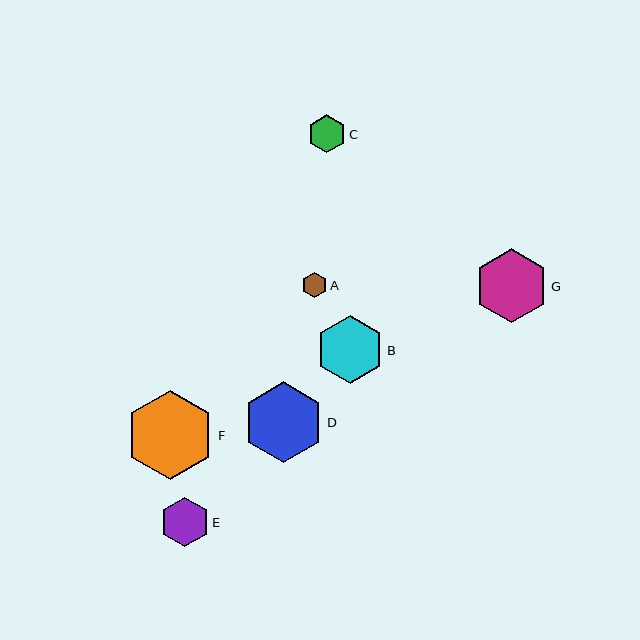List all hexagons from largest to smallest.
From largest to smallest: F, D, G, B, E, C, A.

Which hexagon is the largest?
Hexagon F is the largest with a size of approximately 89 pixels.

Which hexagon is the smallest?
Hexagon A is the smallest with a size of approximately 25 pixels.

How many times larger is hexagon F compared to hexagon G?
Hexagon F is approximately 1.2 times the size of hexagon G.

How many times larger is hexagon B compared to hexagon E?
Hexagon B is approximately 1.4 times the size of hexagon E.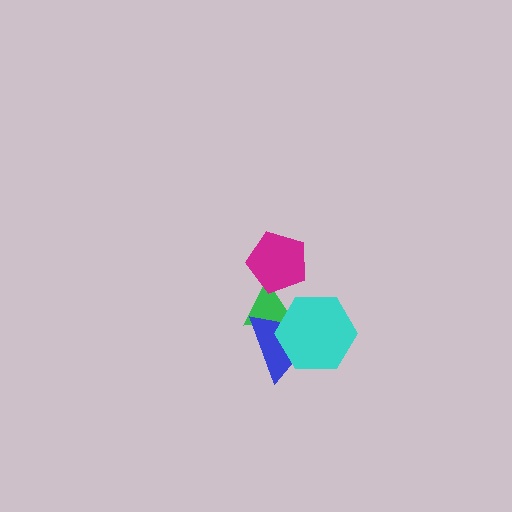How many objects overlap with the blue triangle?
2 objects overlap with the blue triangle.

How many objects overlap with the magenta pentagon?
1 object overlaps with the magenta pentagon.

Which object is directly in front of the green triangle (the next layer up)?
The blue triangle is directly in front of the green triangle.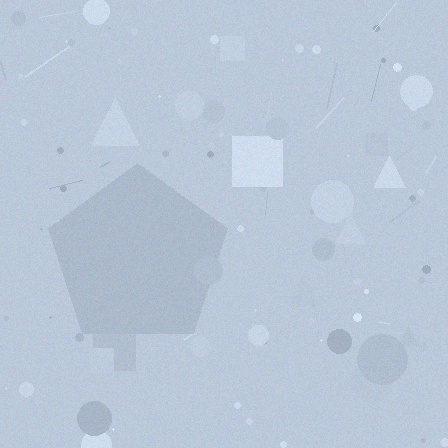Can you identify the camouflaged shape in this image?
The camouflaged shape is a pentagon.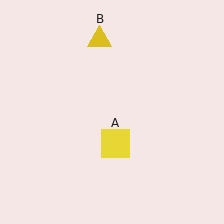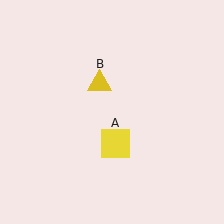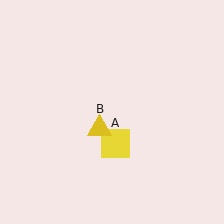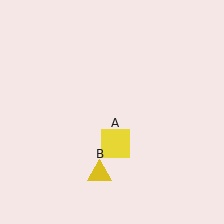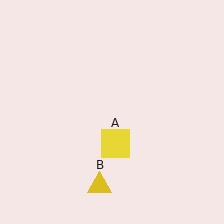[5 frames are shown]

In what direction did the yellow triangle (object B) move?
The yellow triangle (object B) moved down.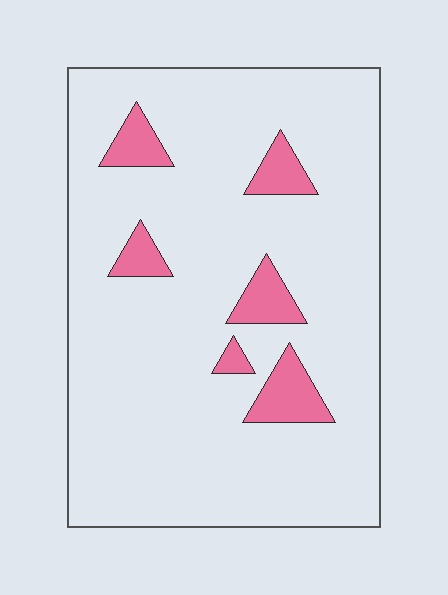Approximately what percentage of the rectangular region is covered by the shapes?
Approximately 10%.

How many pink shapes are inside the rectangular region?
6.